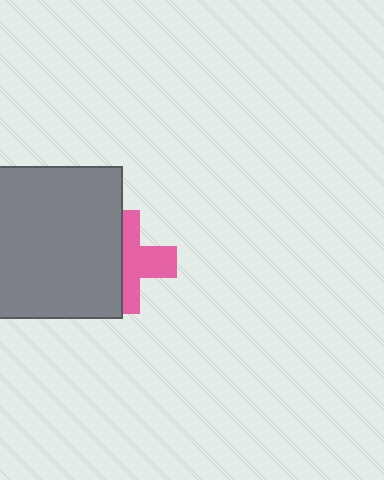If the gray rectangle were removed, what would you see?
You would see the complete pink cross.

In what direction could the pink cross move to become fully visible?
The pink cross could move right. That would shift it out from behind the gray rectangle entirely.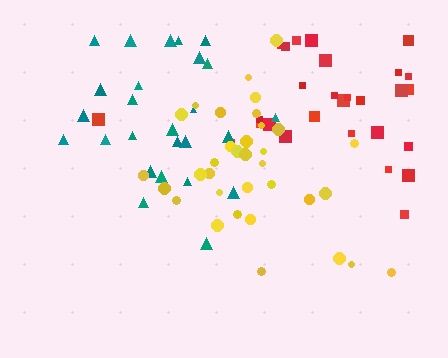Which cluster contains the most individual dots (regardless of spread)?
Yellow (34).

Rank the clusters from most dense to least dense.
yellow, red, teal.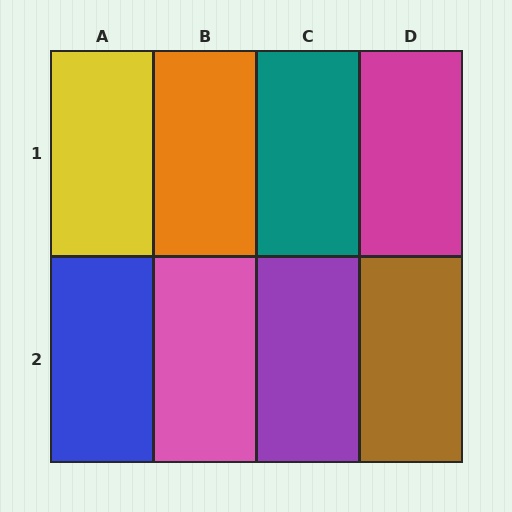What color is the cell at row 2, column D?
Brown.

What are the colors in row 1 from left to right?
Yellow, orange, teal, magenta.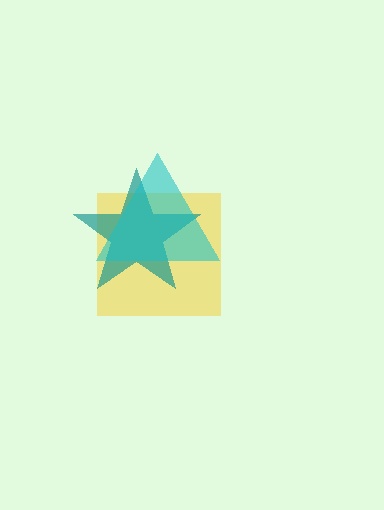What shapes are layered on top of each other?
The layered shapes are: a yellow square, a teal star, a cyan triangle.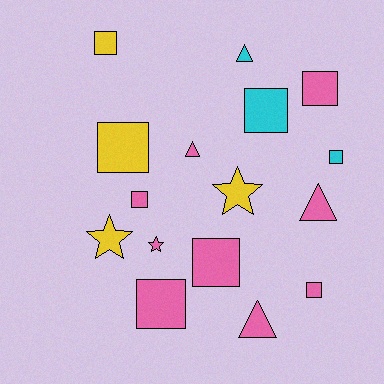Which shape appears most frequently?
Square, with 9 objects.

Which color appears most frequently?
Pink, with 9 objects.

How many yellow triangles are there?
There are no yellow triangles.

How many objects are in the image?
There are 16 objects.